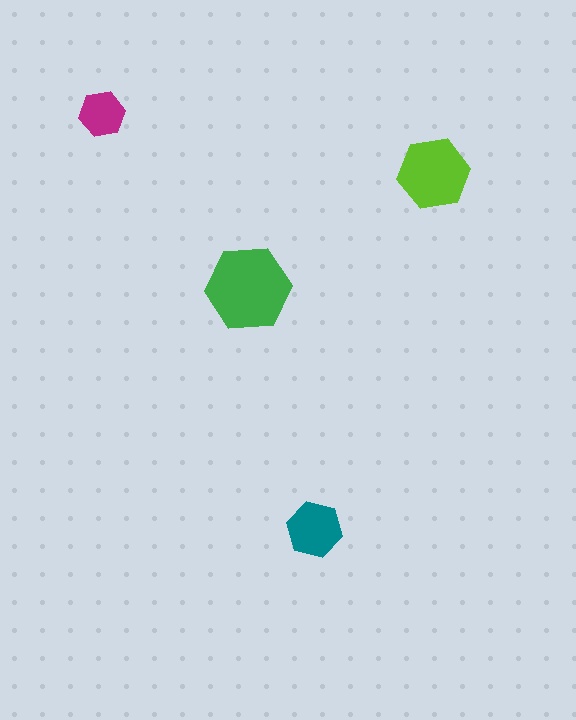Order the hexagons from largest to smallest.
the green one, the lime one, the teal one, the magenta one.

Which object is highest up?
The magenta hexagon is topmost.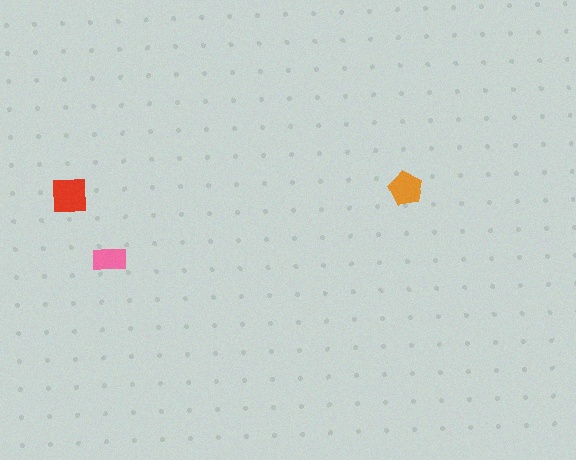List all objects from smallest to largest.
The pink rectangle, the orange pentagon, the red square.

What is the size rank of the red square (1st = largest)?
1st.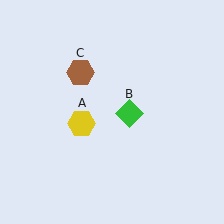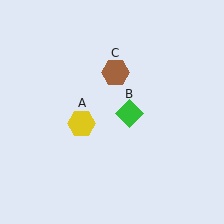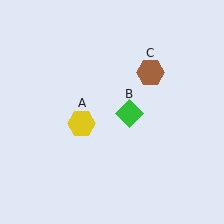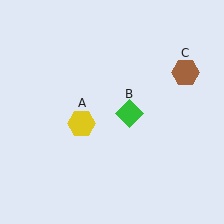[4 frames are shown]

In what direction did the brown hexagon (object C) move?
The brown hexagon (object C) moved right.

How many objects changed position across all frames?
1 object changed position: brown hexagon (object C).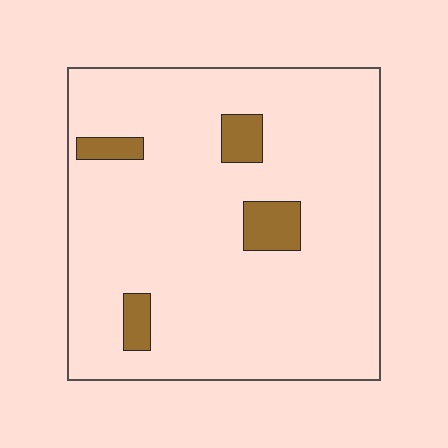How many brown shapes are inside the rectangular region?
4.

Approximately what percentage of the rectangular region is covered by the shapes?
Approximately 10%.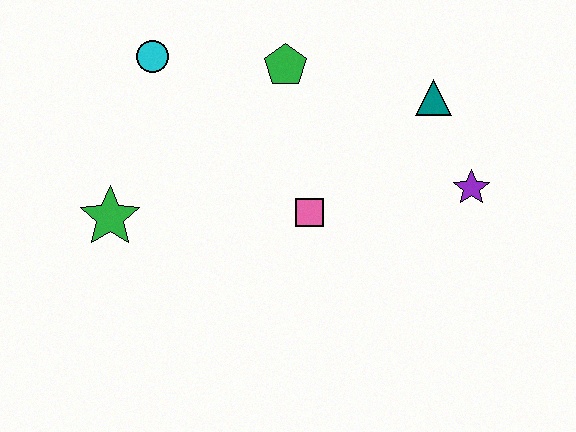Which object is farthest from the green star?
The purple star is farthest from the green star.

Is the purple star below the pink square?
No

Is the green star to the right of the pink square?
No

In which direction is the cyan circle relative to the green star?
The cyan circle is above the green star.